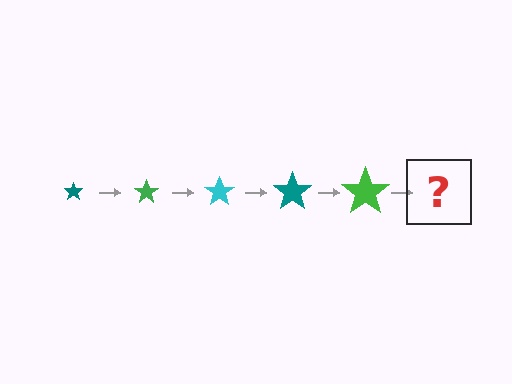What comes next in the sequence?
The next element should be a cyan star, larger than the previous one.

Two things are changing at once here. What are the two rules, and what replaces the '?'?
The two rules are that the star grows larger each step and the color cycles through teal, green, and cyan. The '?' should be a cyan star, larger than the previous one.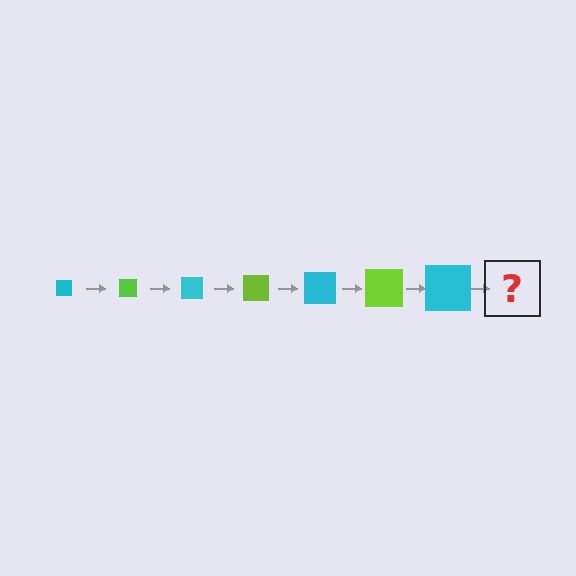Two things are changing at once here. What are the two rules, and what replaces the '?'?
The two rules are that the square grows larger each step and the color cycles through cyan and lime. The '?' should be a lime square, larger than the previous one.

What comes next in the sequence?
The next element should be a lime square, larger than the previous one.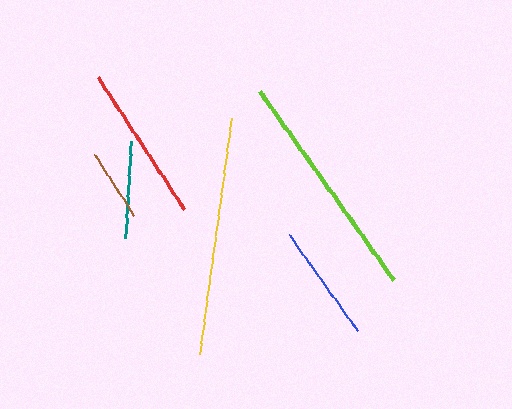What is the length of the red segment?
The red segment is approximately 158 pixels long.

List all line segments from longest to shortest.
From longest to shortest: yellow, lime, red, blue, teal, brown.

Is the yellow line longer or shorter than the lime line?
The yellow line is longer than the lime line.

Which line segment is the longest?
The yellow line is the longest at approximately 238 pixels.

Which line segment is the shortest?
The brown line is the shortest at approximately 73 pixels.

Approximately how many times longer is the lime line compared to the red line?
The lime line is approximately 1.5 times the length of the red line.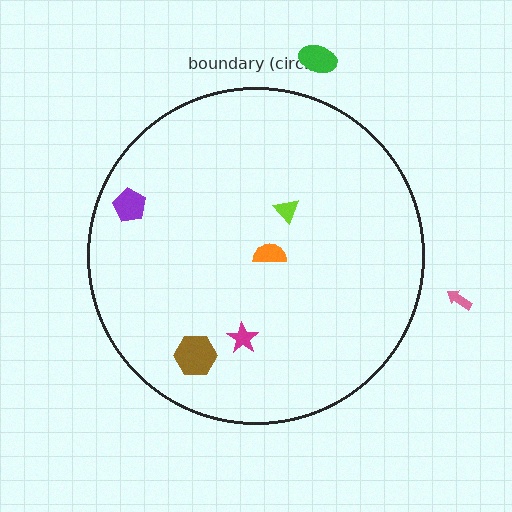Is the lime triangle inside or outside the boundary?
Inside.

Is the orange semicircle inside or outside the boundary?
Inside.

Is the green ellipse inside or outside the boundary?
Outside.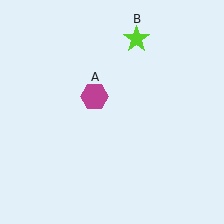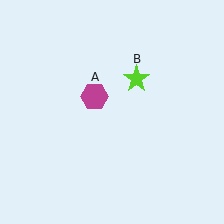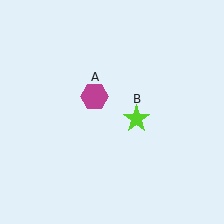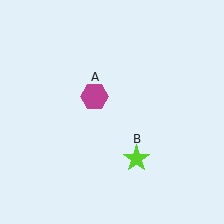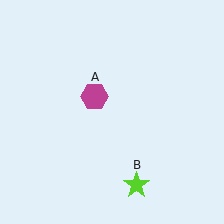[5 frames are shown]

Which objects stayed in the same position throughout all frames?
Magenta hexagon (object A) remained stationary.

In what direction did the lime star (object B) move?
The lime star (object B) moved down.